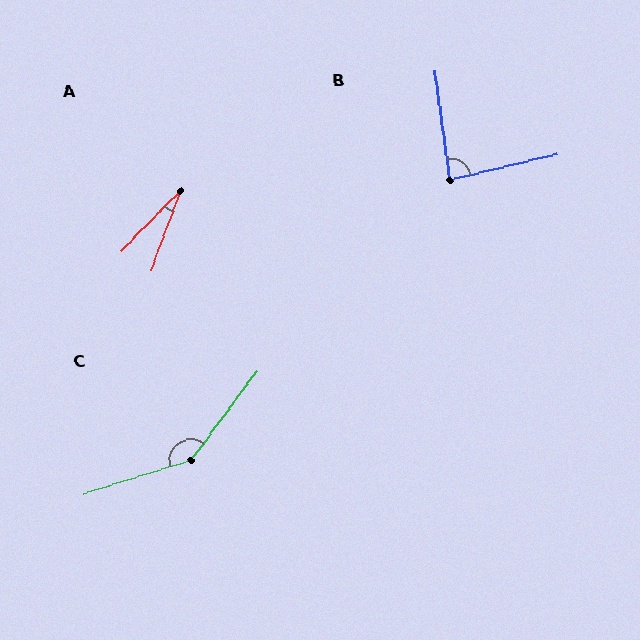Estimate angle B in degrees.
Approximately 84 degrees.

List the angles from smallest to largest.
A (24°), B (84°), C (144°).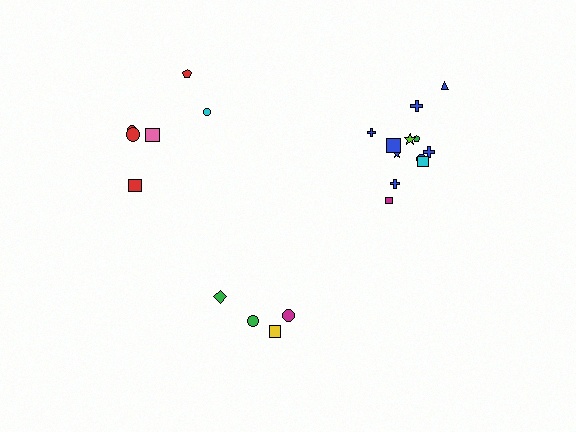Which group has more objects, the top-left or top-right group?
The top-right group.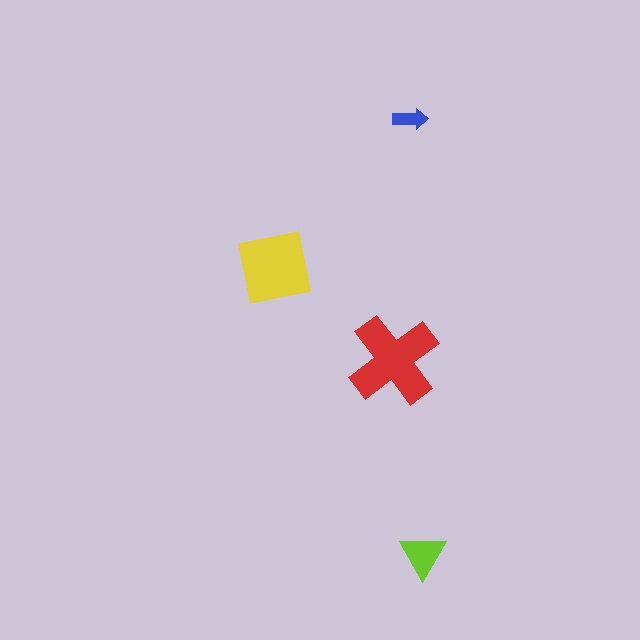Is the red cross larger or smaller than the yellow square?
Larger.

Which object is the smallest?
The blue arrow.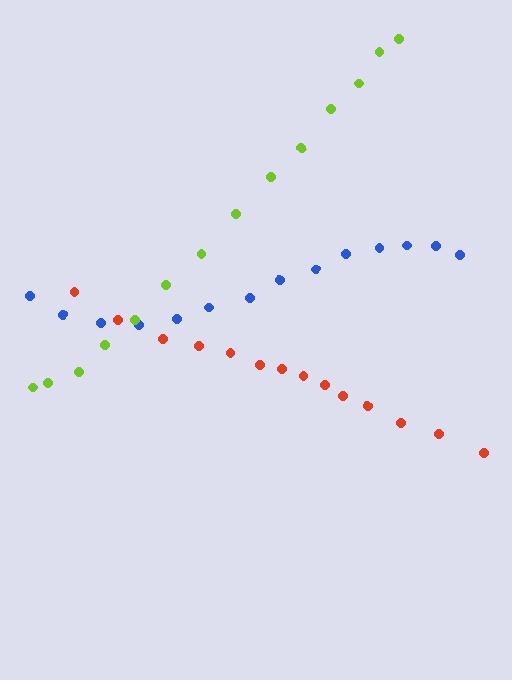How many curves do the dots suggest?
There are 3 distinct paths.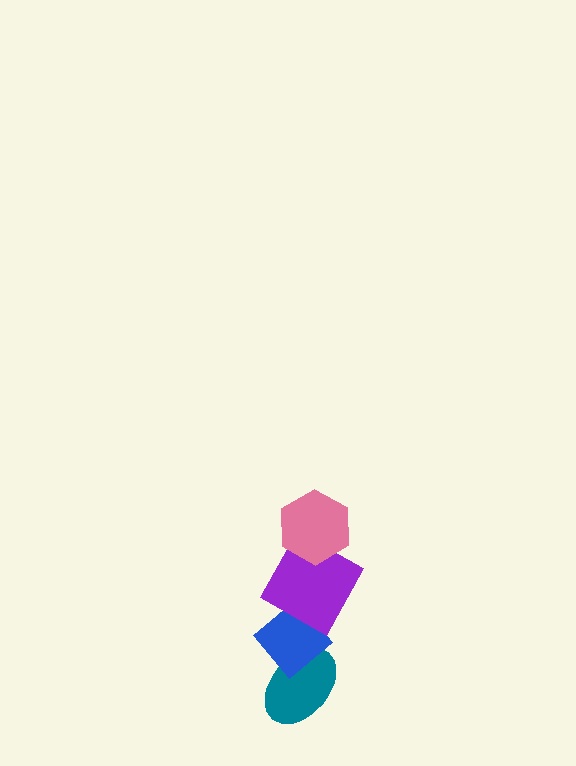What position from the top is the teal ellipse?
The teal ellipse is 4th from the top.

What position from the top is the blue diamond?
The blue diamond is 3rd from the top.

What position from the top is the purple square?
The purple square is 2nd from the top.